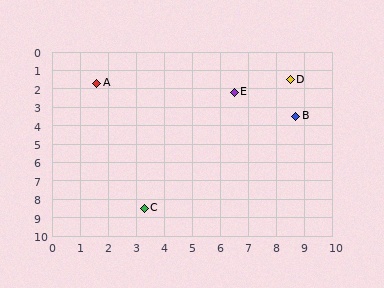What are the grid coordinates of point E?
Point E is at approximately (6.5, 2.2).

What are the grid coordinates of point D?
Point D is at approximately (8.5, 1.5).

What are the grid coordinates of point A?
Point A is at approximately (1.6, 1.7).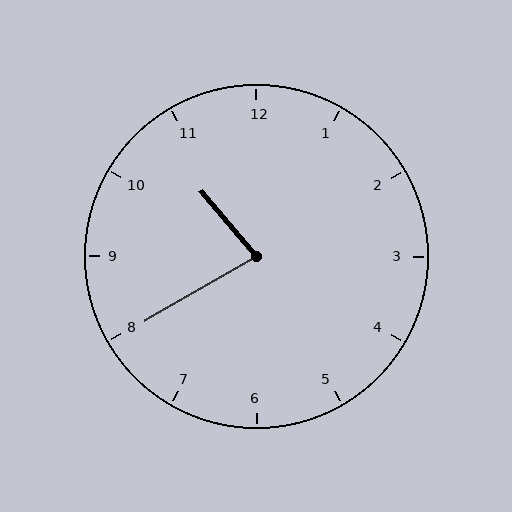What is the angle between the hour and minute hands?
Approximately 80 degrees.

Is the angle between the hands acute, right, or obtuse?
It is acute.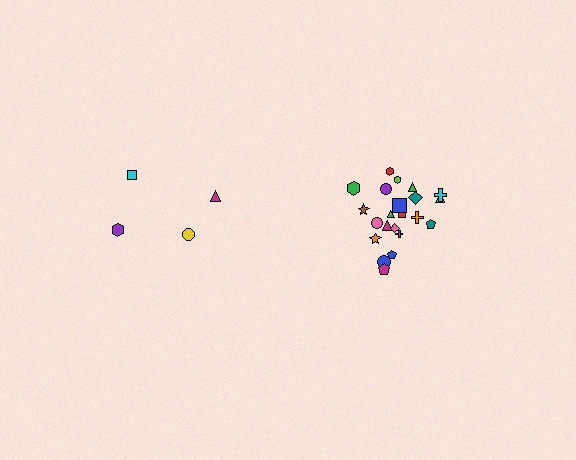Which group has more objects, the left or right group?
The right group.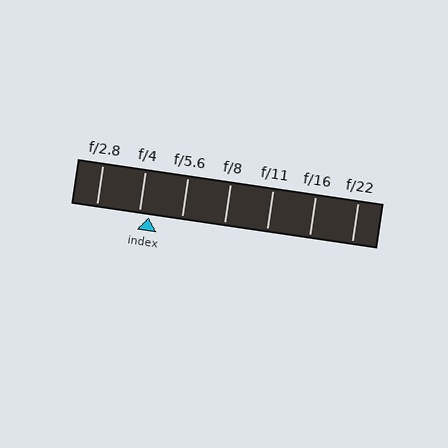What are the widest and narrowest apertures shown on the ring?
The widest aperture shown is f/2.8 and the narrowest is f/22.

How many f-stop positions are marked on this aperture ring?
There are 7 f-stop positions marked.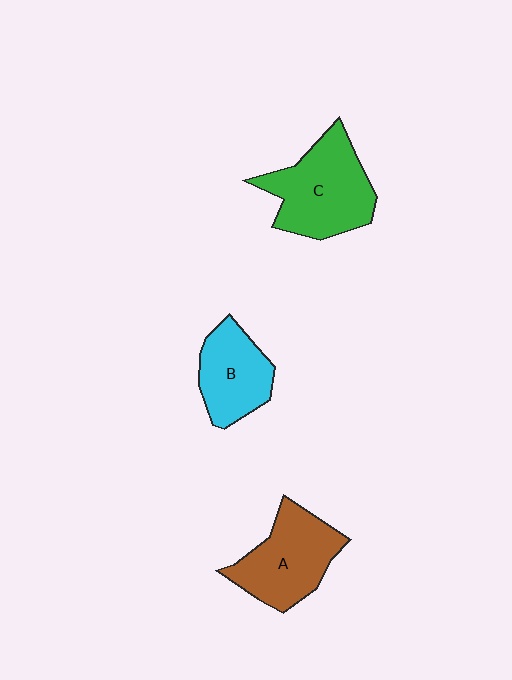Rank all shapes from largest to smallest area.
From largest to smallest: C (green), A (brown), B (cyan).